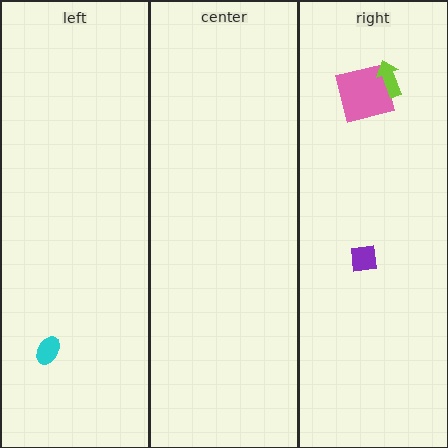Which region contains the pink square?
The right region.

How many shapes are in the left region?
1.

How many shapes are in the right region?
3.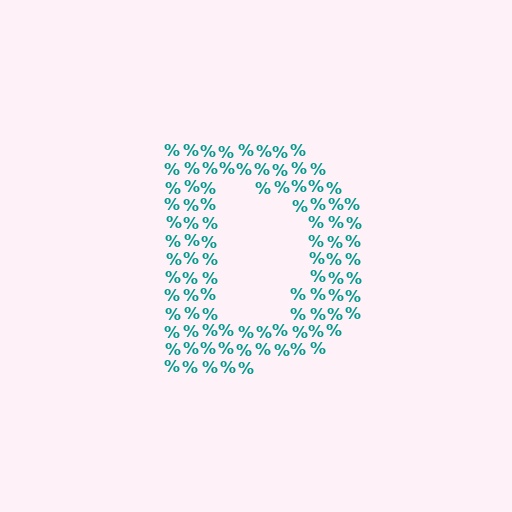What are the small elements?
The small elements are percent signs.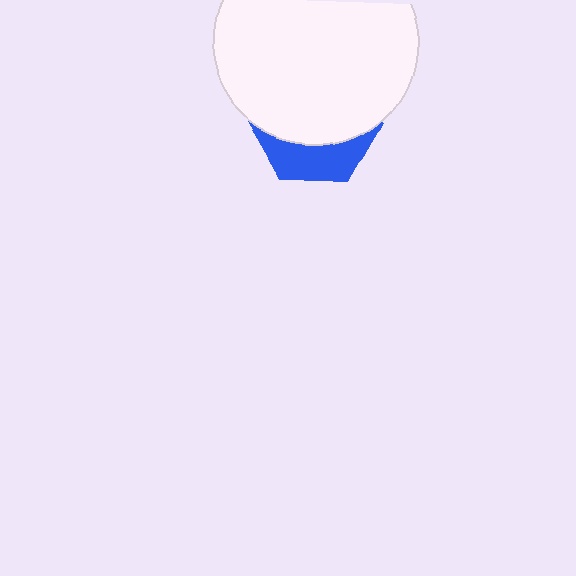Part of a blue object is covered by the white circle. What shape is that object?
It is a hexagon.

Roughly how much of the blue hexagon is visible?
A small part of it is visible (roughly 32%).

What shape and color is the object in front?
The object in front is a white circle.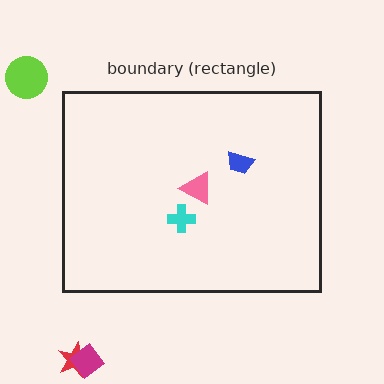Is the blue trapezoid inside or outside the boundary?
Inside.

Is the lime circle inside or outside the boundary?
Outside.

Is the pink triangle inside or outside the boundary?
Inside.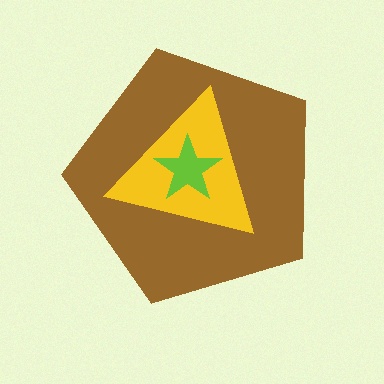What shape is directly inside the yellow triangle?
The lime star.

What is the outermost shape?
The brown pentagon.